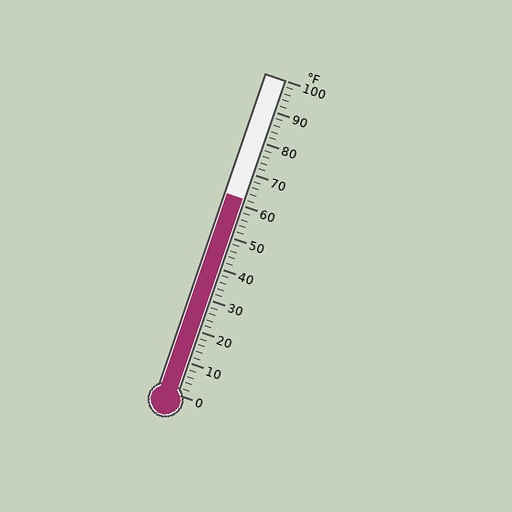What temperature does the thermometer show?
The thermometer shows approximately 62°F.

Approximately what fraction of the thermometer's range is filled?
The thermometer is filled to approximately 60% of its range.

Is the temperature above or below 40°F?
The temperature is above 40°F.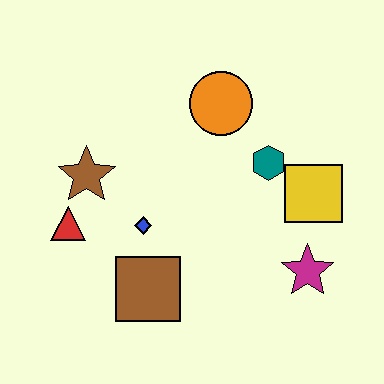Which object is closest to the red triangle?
The brown star is closest to the red triangle.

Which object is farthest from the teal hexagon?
The red triangle is farthest from the teal hexagon.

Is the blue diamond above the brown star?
No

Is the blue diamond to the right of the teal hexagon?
No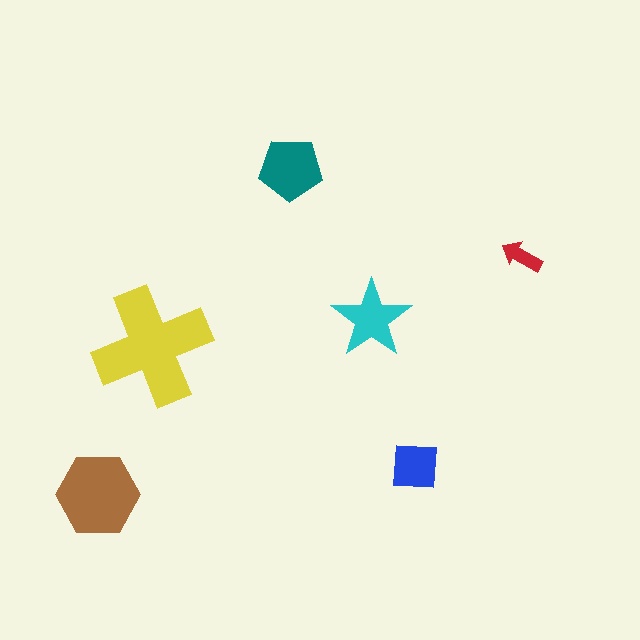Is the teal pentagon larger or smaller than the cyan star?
Larger.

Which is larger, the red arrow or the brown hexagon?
The brown hexagon.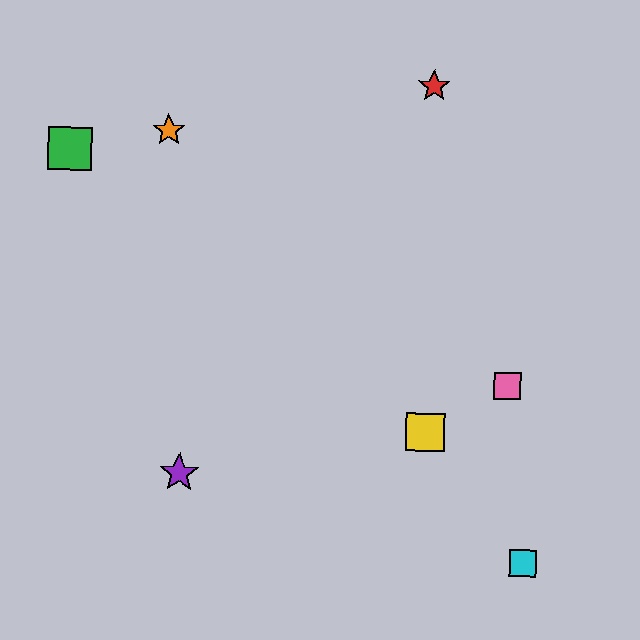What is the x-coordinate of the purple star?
The purple star is at x≈179.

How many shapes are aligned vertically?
3 shapes (the red star, the blue square, the yellow square) are aligned vertically.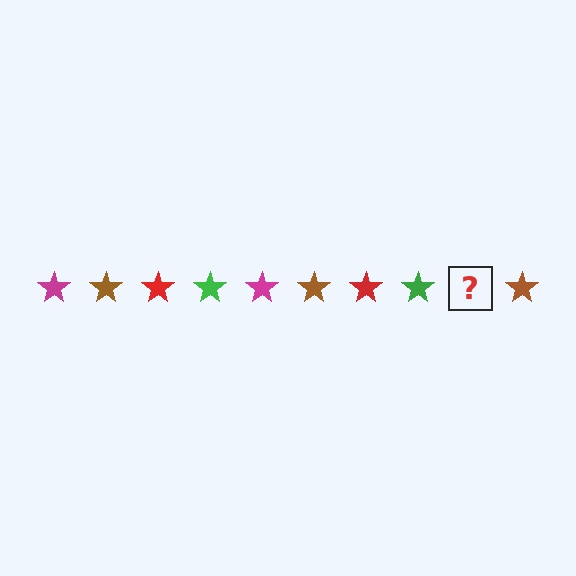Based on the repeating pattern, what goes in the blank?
The blank should be a magenta star.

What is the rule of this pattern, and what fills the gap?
The rule is that the pattern cycles through magenta, brown, red, green stars. The gap should be filled with a magenta star.